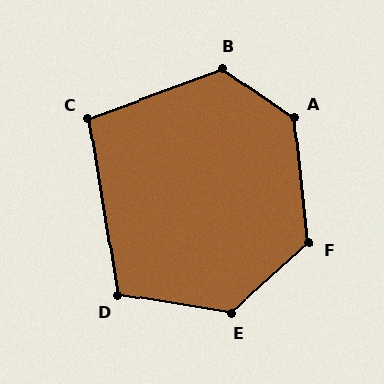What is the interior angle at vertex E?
Approximately 129 degrees (obtuse).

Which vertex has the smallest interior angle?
C, at approximately 101 degrees.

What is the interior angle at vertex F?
Approximately 126 degrees (obtuse).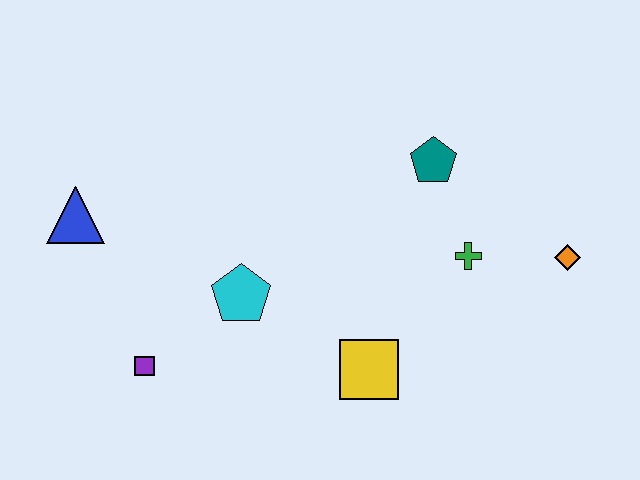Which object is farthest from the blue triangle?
The orange diamond is farthest from the blue triangle.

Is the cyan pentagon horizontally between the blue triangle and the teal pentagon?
Yes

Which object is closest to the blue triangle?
The purple square is closest to the blue triangle.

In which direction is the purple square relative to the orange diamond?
The purple square is to the left of the orange diamond.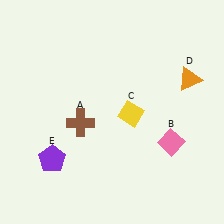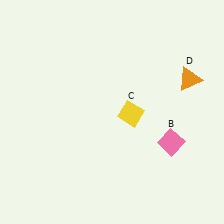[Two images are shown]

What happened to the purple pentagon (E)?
The purple pentagon (E) was removed in Image 2. It was in the bottom-left area of Image 1.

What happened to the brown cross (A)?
The brown cross (A) was removed in Image 2. It was in the bottom-left area of Image 1.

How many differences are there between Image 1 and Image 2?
There are 2 differences between the two images.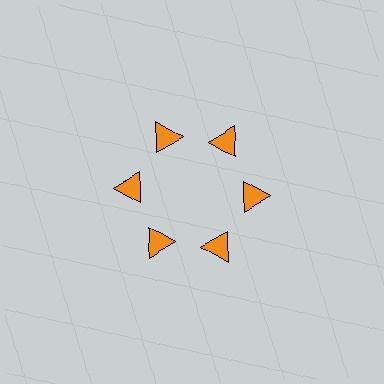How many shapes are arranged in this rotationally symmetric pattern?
There are 6 shapes, arranged in 6 groups of 1.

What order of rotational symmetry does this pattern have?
This pattern has 6-fold rotational symmetry.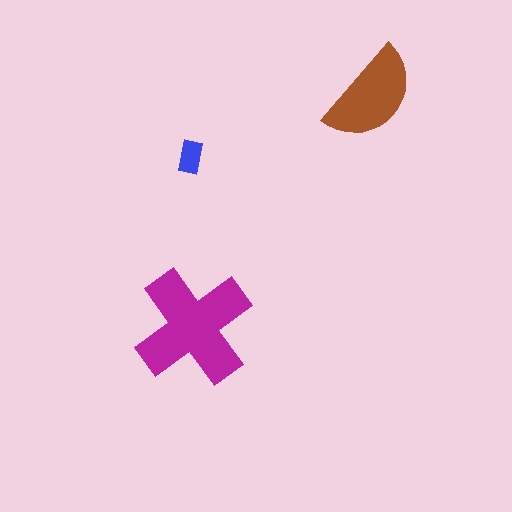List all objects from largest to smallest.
The magenta cross, the brown semicircle, the blue rectangle.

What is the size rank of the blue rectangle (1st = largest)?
3rd.